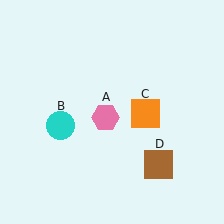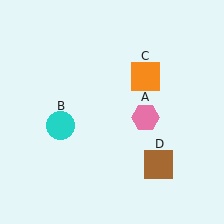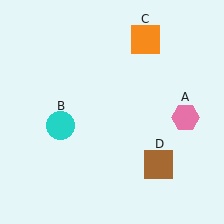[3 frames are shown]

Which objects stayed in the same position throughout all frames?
Cyan circle (object B) and brown square (object D) remained stationary.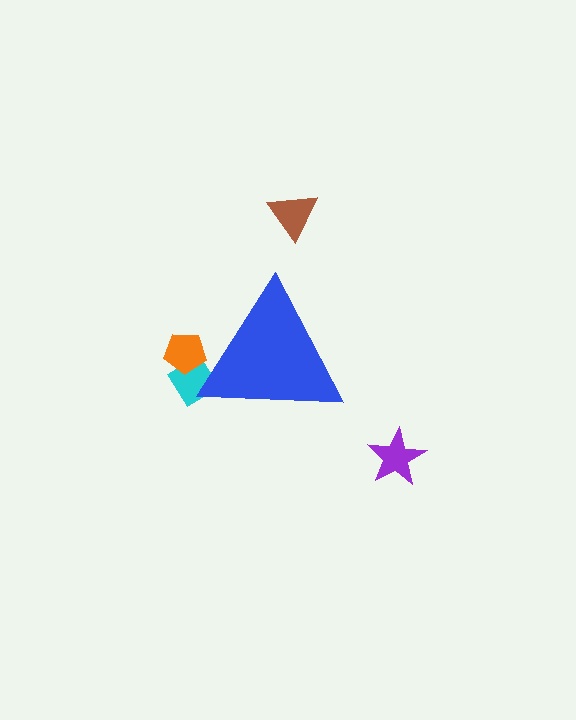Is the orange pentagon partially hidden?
Yes, the orange pentagon is partially hidden behind the blue triangle.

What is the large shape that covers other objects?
A blue triangle.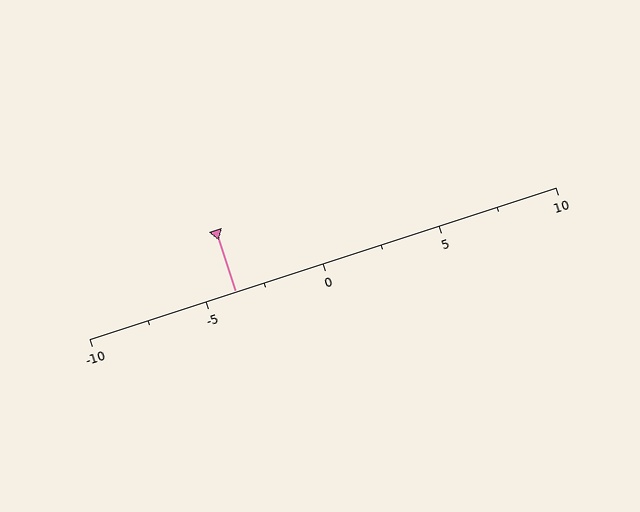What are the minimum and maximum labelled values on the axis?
The axis runs from -10 to 10.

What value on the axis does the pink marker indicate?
The marker indicates approximately -3.8.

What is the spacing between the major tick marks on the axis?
The major ticks are spaced 5 apart.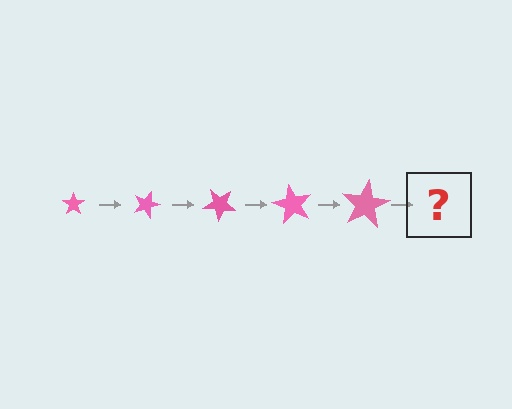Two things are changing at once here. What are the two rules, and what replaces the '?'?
The two rules are that the star grows larger each step and it rotates 20 degrees each step. The '?' should be a star, larger than the previous one and rotated 100 degrees from the start.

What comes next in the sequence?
The next element should be a star, larger than the previous one and rotated 100 degrees from the start.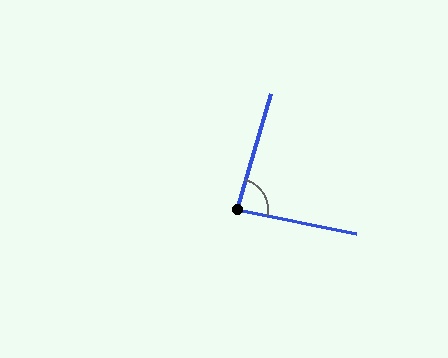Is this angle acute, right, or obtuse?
It is approximately a right angle.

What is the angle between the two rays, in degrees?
Approximately 85 degrees.